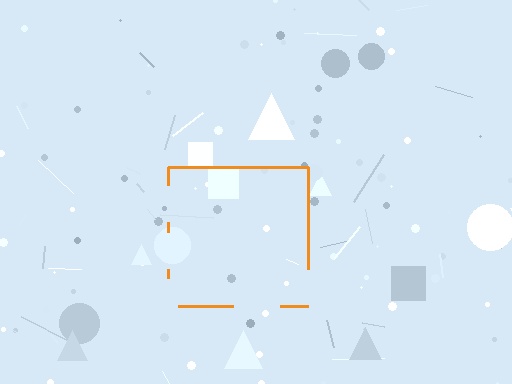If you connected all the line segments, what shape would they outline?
They would outline a square.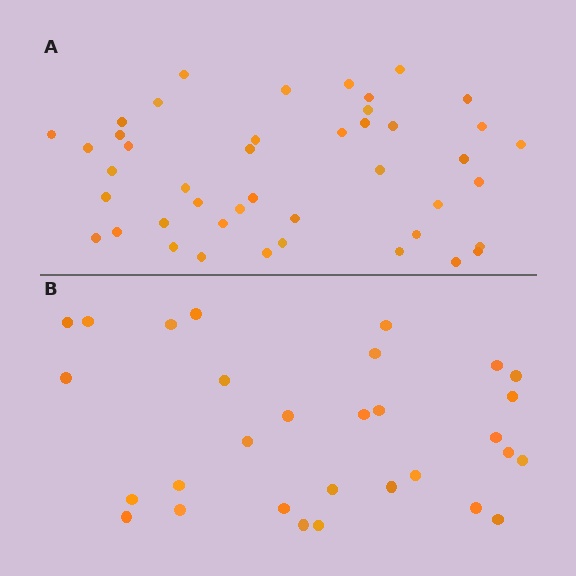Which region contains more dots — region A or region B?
Region A (the top region) has more dots.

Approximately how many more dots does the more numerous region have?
Region A has approximately 15 more dots than region B.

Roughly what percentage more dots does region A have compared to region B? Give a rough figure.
About 45% more.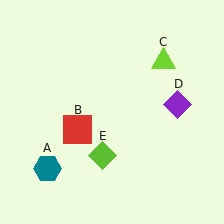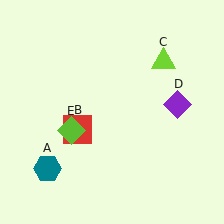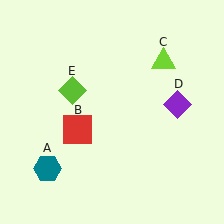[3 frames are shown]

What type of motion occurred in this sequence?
The lime diamond (object E) rotated clockwise around the center of the scene.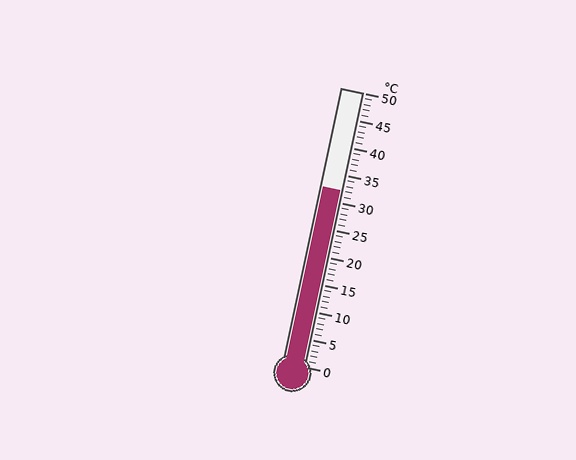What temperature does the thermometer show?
The thermometer shows approximately 32°C.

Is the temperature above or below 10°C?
The temperature is above 10°C.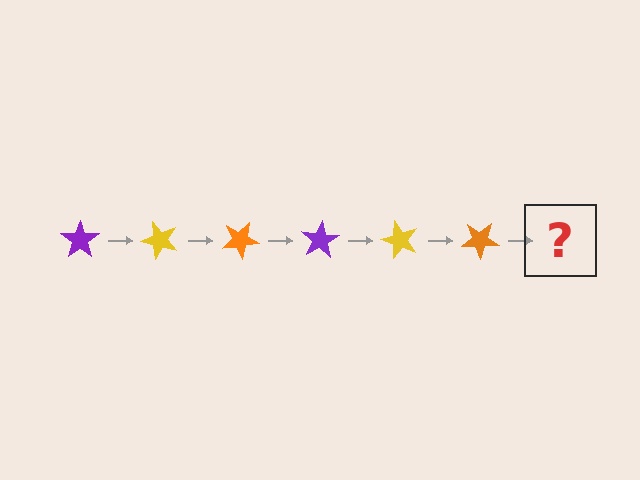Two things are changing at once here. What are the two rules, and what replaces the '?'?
The two rules are that it rotates 50 degrees each step and the color cycles through purple, yellow, and orange. The '?' should be a purple star, rotated 300 degrees from the start.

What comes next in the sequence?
The next element should be a purple star, rotated 300 degrees from the start.